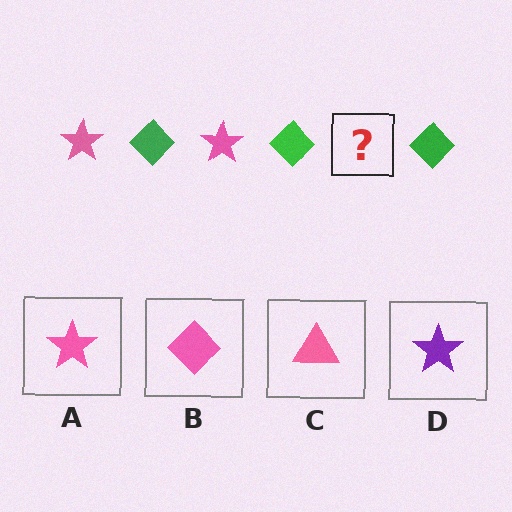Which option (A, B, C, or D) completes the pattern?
A.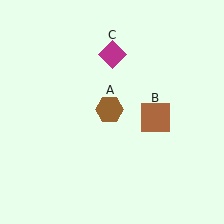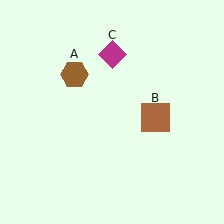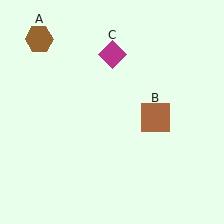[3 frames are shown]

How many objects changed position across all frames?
1 object changed position: brown hexagon (object A).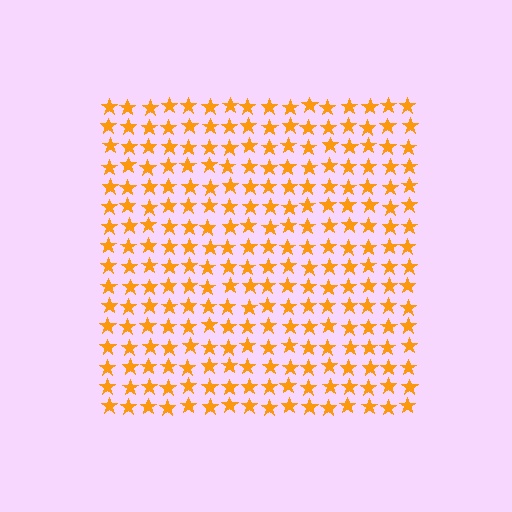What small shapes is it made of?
It is made of small stars.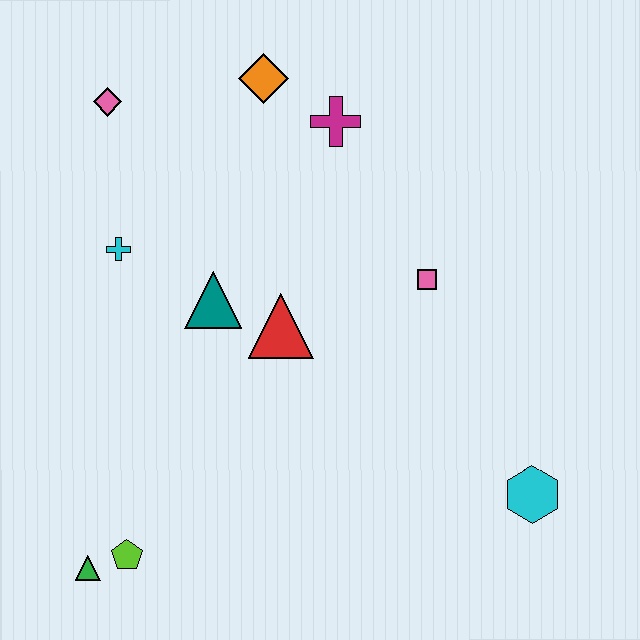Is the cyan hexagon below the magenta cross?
Yes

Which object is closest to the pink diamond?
The cyan cross is closest to the pink diamond.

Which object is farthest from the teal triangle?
The cyan hexagon is farthest from the teal triangle.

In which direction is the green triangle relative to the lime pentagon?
The green triangle is to the left of the lime pentagon.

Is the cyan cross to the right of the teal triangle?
No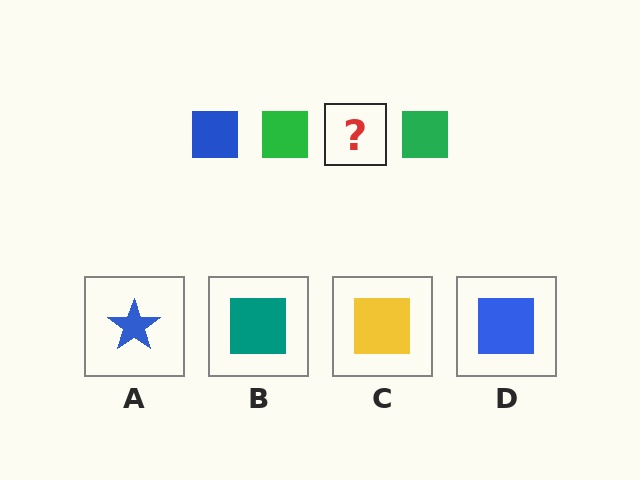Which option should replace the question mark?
Option D.